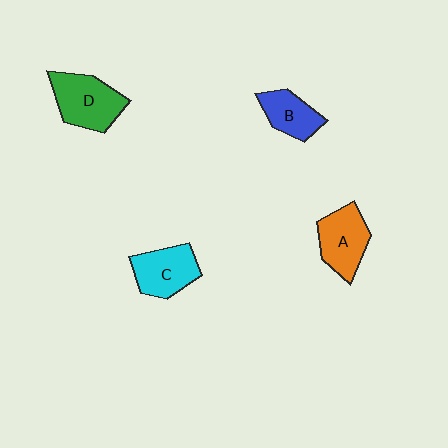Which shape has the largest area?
Shape D (green).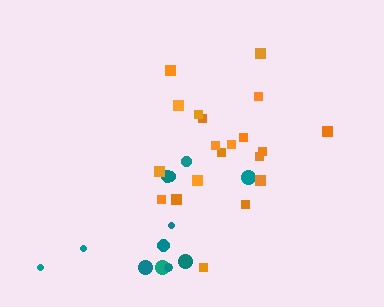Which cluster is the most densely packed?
Orange.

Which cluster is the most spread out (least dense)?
Teal.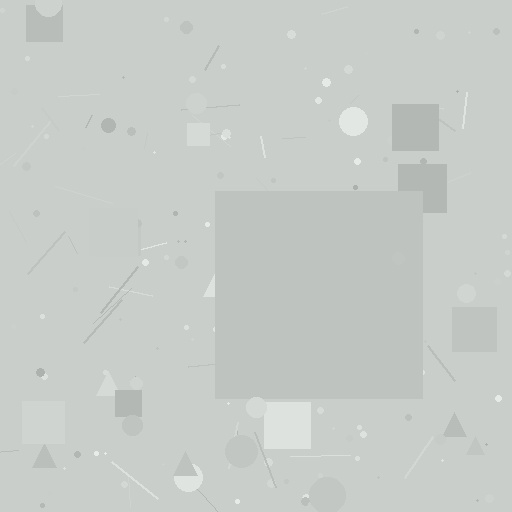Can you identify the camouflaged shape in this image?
The camouflaged shape is a square.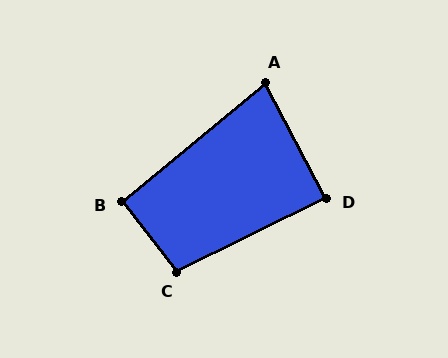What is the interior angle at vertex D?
Approximately 88 degrees (approximately right).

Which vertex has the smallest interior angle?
A, at approximately 78 degrees.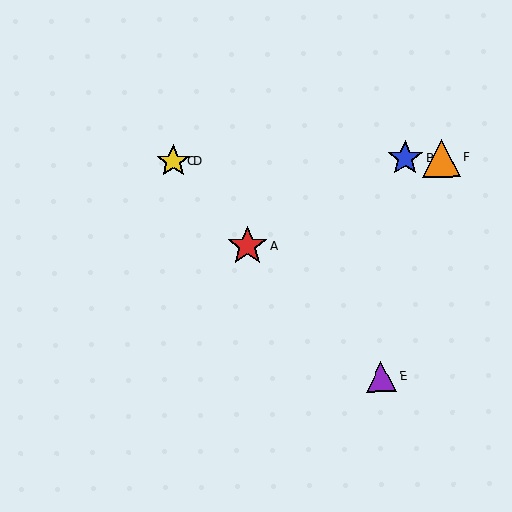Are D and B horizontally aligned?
Yes, both are at y≈161.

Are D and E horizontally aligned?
No, D is at y≈161 and E is at y≈377.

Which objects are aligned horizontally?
Objects B, C, D, F are aligned horizontally.